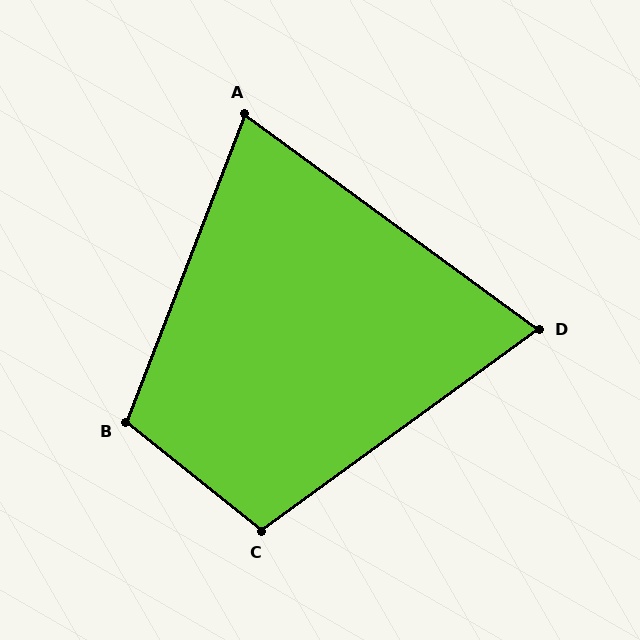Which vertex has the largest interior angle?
B, at approximately 108 degrees.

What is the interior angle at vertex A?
Approximately 75 degrees (acute).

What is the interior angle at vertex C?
Approximately 105 degrees (obtuse).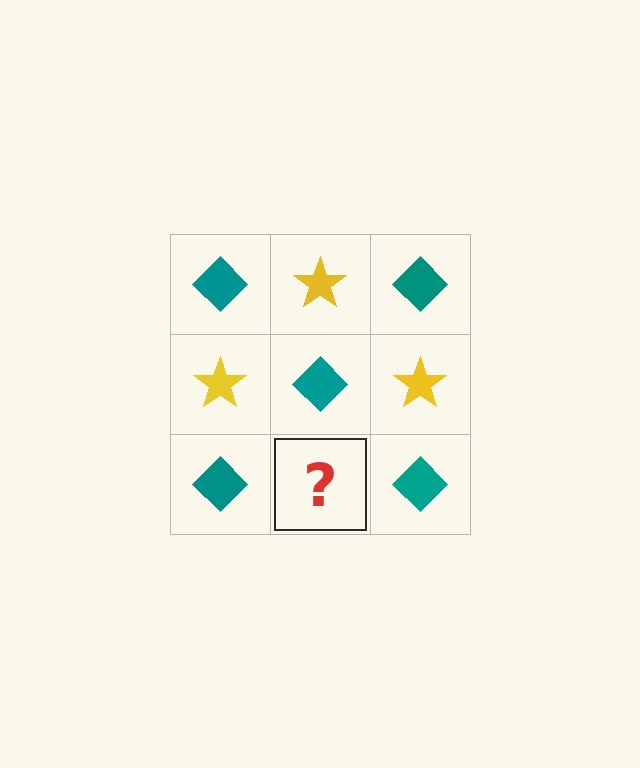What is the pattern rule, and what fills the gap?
The rule is that it alternates teal diamond and yellow star in a checkerboard pattern. The gap should be filled with a yellow star.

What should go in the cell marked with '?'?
The missing cell should contain a yellow star.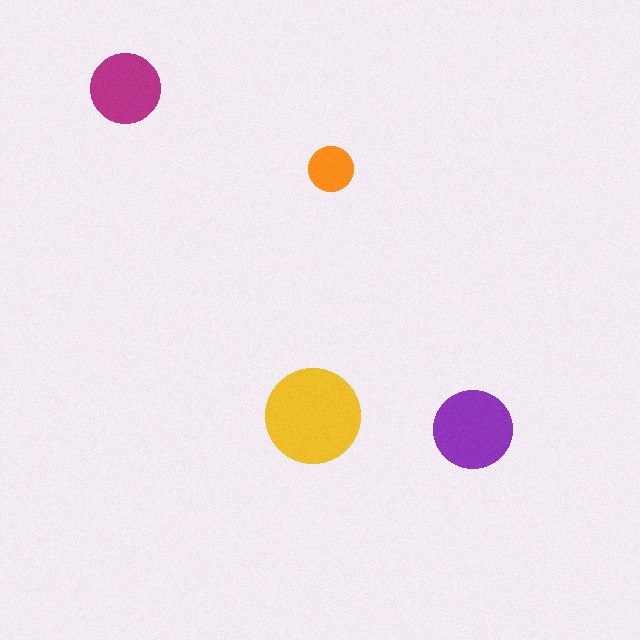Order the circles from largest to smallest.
the yellow one, the purple one, the magenta one, the orange one.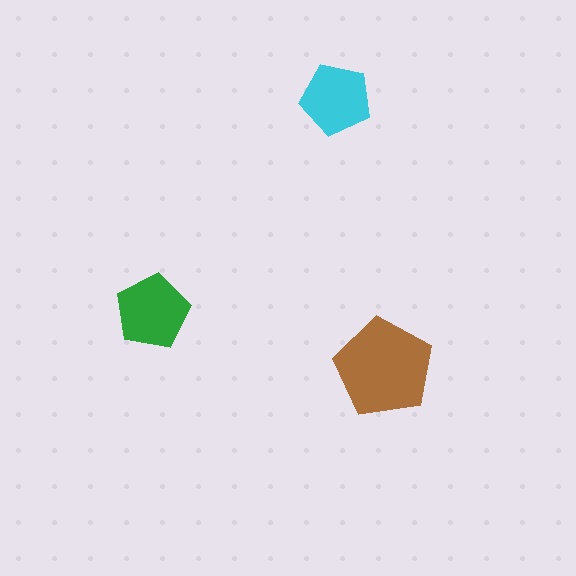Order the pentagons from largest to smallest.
the brown one, the green one, the cyan one.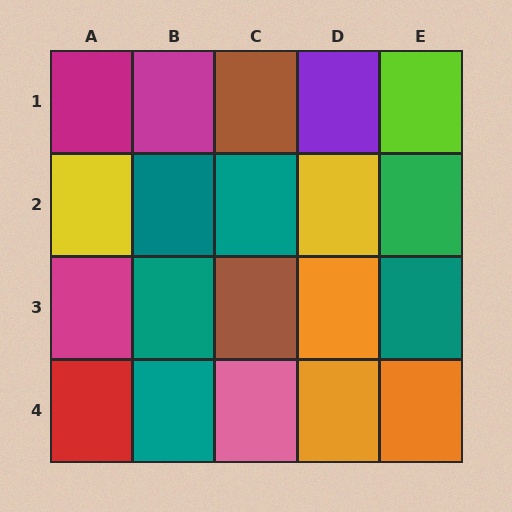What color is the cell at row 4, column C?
Pink.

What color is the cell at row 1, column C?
Brown.